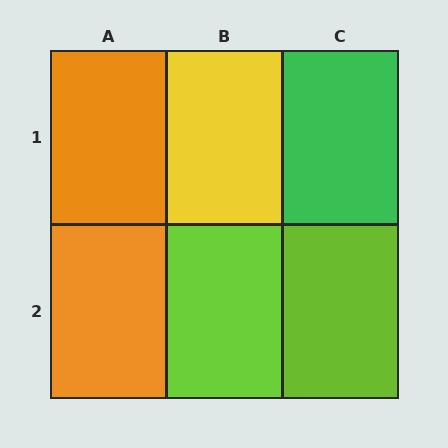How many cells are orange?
2 cells are orange.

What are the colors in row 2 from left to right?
Orange, lime, lime.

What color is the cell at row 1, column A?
Orange.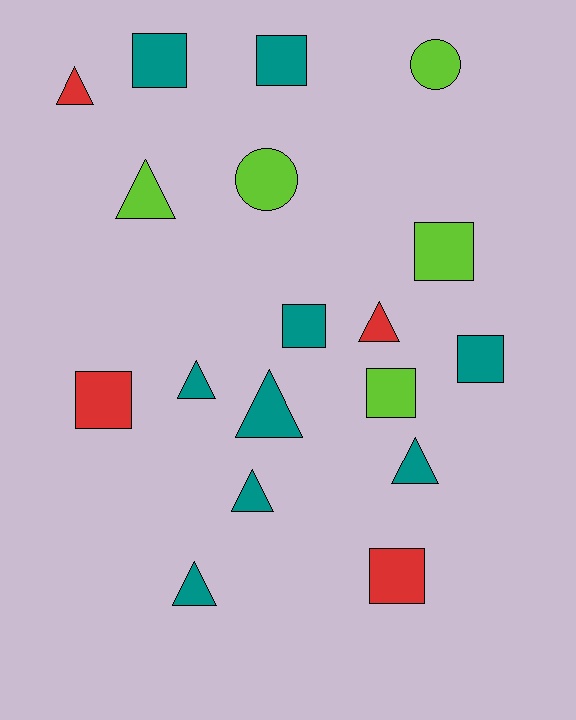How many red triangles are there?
There are 2 red triangles.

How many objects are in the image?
There are 18 objects.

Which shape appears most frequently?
Triangle, with 8 objects.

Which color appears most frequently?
Teal, with 9 objects.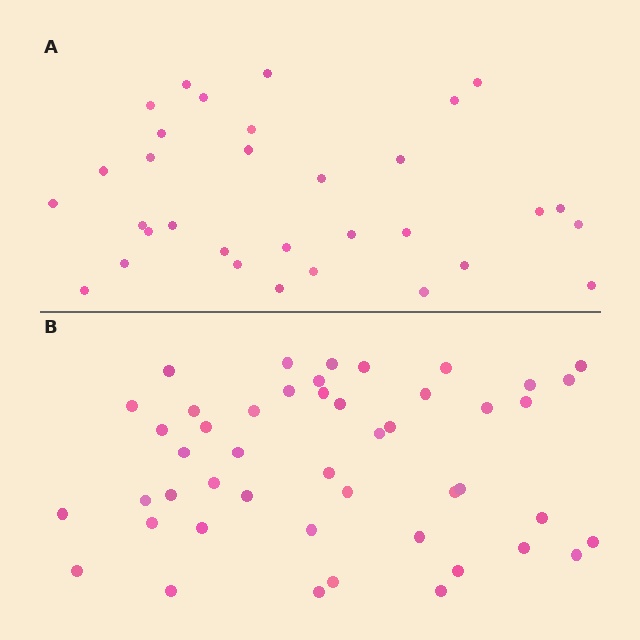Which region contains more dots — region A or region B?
Region B (the bottom region) has more dots.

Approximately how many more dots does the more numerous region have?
Region B has approximately 15 more dots than region A.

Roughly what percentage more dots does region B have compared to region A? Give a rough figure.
About 45% more.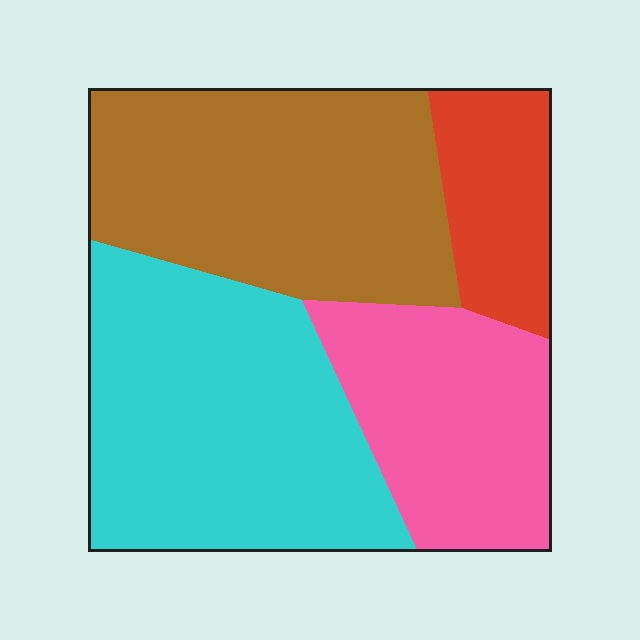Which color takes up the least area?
Red, at roughly 10%.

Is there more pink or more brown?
Brown.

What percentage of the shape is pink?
Pink covers roughly 20% of the shape.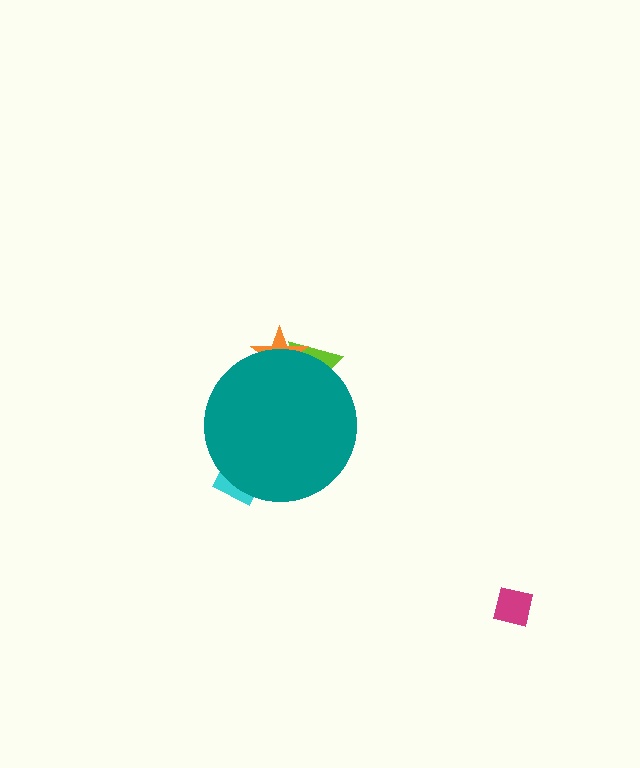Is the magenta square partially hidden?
No, the magenta square is fully visible.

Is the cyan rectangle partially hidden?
Yes, the cyan rectangle is partially hidden behind the teal circle.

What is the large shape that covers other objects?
A teal circle.